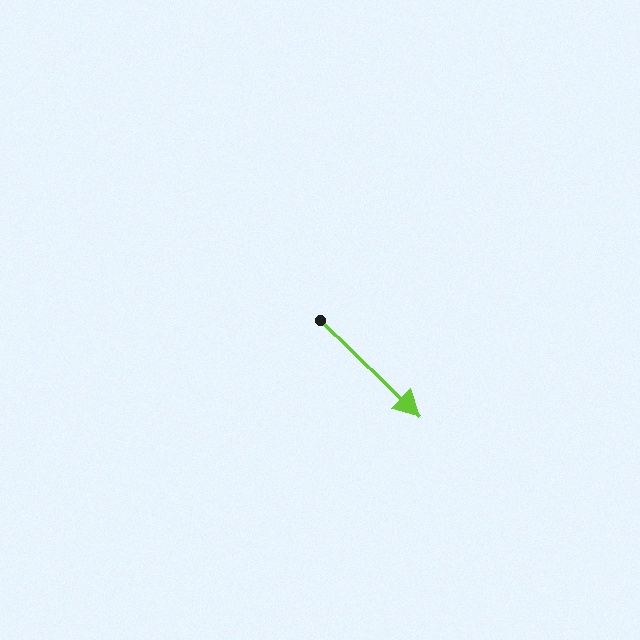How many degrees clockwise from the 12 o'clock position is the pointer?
Approximately 134 degrees.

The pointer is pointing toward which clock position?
Roughly 4 o'clock.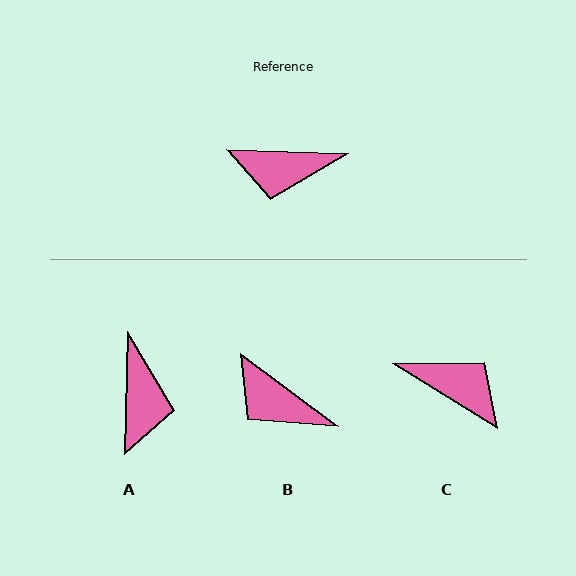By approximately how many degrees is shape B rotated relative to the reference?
Approximately 35 degrees clockwise.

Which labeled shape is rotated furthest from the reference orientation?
C, about 150 degrees away.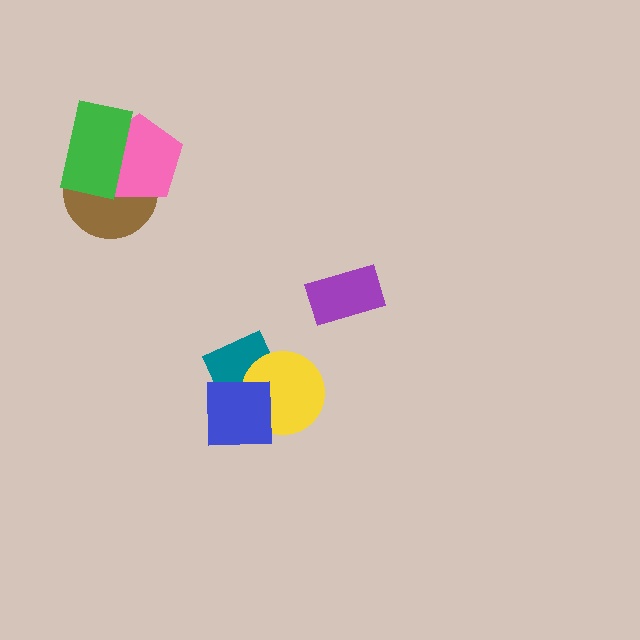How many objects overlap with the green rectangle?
2 objects overlap with the green rectangle.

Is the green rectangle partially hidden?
No, no other shape covers it.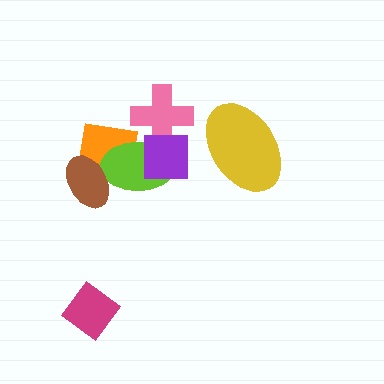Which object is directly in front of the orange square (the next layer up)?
The lime ellipse is directly in front of the orange square.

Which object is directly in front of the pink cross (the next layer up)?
The lime ellipse is directly in front of the pink cross.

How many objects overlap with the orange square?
3 objects overlap with the orange square.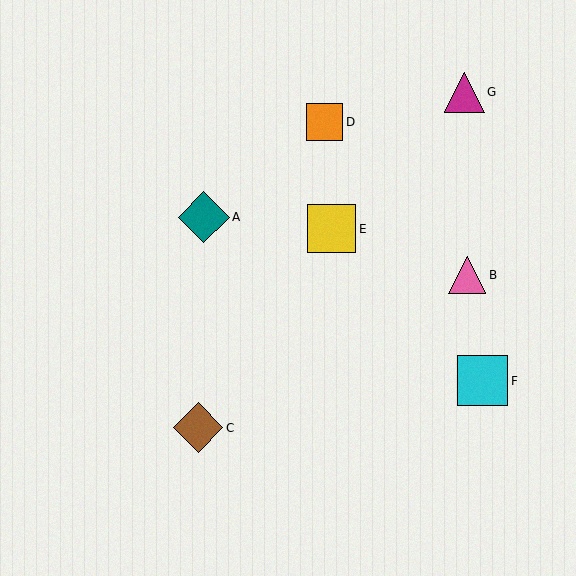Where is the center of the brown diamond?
The center of the brown diamond is at (198, 428).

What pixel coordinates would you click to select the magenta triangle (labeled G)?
Click at (464, 92) to select the magenta triangle G.